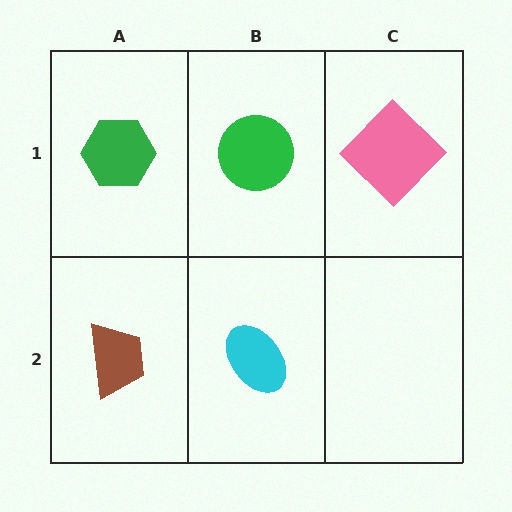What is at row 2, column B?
A cyan ellipse.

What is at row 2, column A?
A brown trapezoid.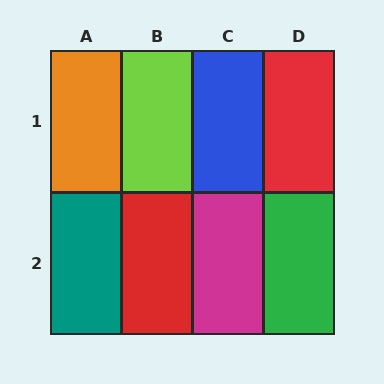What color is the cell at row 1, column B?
Lime.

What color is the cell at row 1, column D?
Red.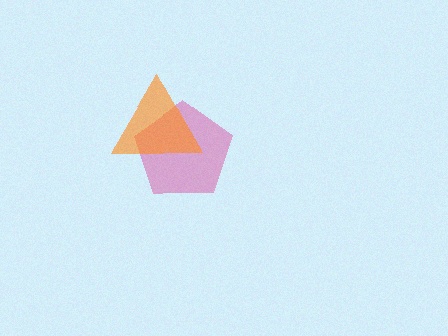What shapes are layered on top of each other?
The layered shapes are: a pink pentagon, an orange triangle.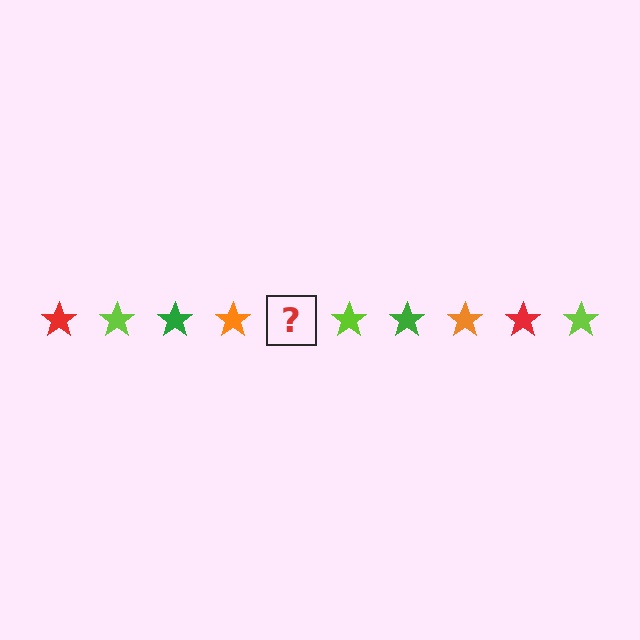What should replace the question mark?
The question mark should be replaced with a red star.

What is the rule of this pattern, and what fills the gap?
The rule is that the pattern cycles through red, lime, green, orange stars. The gap should be filled with a red star.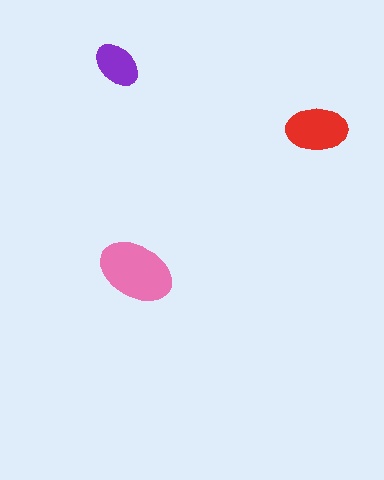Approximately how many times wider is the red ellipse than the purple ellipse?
About 1.5 times wider.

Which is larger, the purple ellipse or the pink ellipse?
The pink one.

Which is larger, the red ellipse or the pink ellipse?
The pink one.